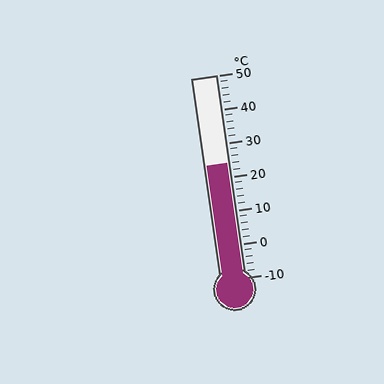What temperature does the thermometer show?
The thermometer shows approximately 24°C.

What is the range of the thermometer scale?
The thermometer scale ranges from -10°C to 50°C.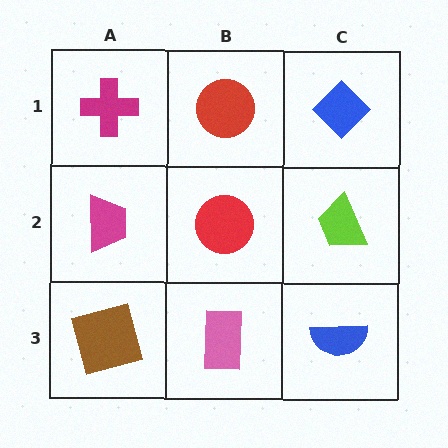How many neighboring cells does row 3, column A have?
2.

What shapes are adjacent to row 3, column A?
A magenta trapezoid (row 2, column A), a pink rectangle (row 3, column B).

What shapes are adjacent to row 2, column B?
A red circle (row 1, column B), a pink rectangle (row 3, column B), a magenta trapezoid (row 2, column A), a lime trapezoid (row 2, column C).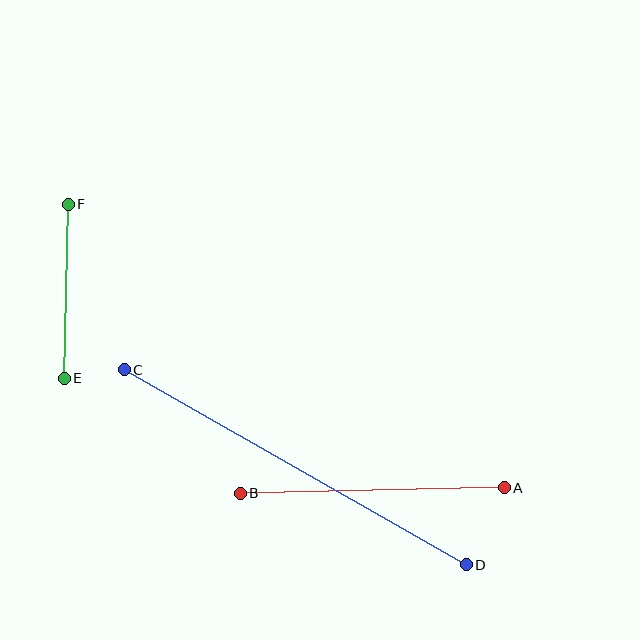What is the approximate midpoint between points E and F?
The midpoint is at approximately (66, 291) pixels.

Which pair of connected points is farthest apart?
Points C and D are farthest apart.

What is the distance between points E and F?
The distance is approximately 174 pixels.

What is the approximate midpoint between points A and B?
The midpoint is at approximately (372, 490) pixels.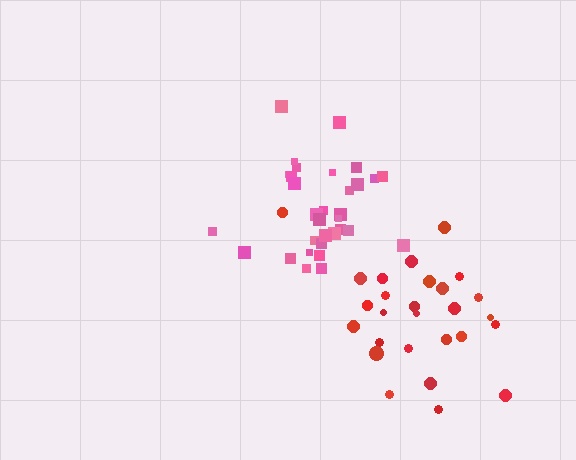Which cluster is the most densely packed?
Pink.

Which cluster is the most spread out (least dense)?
Red.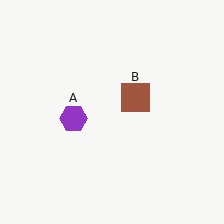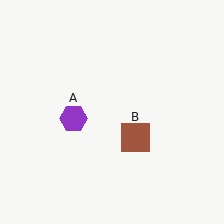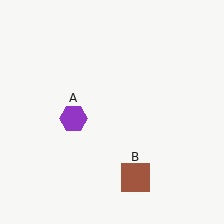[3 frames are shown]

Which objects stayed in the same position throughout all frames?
Purple hexagon (object A) remained stationary.